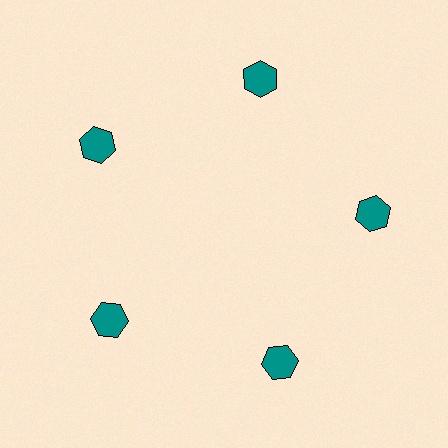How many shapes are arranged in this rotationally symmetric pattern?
There are 5 shapes, arranged in 5 groups of 1.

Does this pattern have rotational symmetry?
Yes, this pattern has 5-fold rotational symmetry. It looks the same after rotating 72 degrees around the center.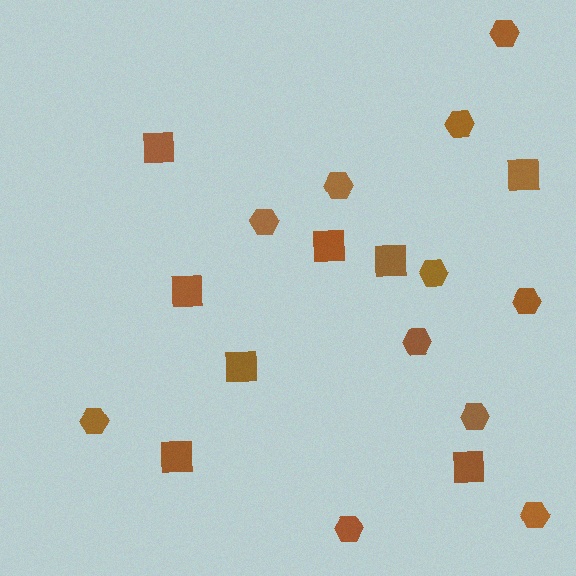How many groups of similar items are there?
There are 2 groups: one group of hexagons (11) and one group of squares (8).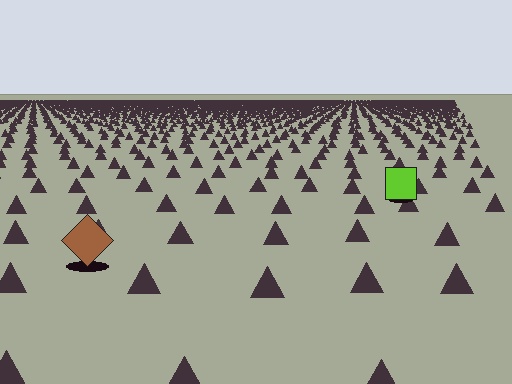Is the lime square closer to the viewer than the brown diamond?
No. The brown diamond is closer — you can tell from the texture gradient: the ground texture is coarser near it.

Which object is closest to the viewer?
The brown diamond is closest. The texture marks near it are larger and more spread out.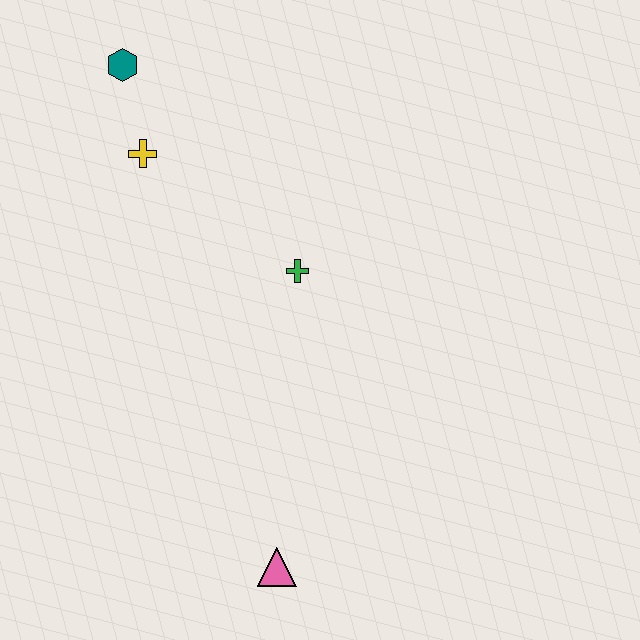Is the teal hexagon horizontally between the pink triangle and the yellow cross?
No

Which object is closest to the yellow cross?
The teal hexagon is closest to the yellow cross.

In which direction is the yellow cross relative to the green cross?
The yellow cross is to the left of the green cross.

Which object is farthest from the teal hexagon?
The pink triangle is farthest from the teal hexagon.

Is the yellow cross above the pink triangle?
Yes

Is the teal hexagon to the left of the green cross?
Yes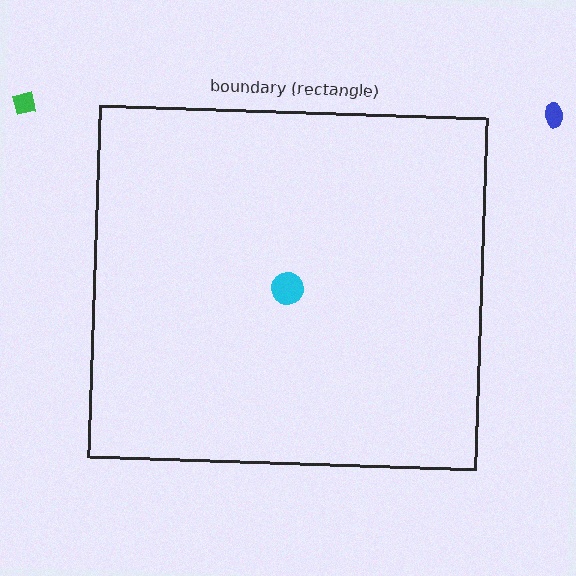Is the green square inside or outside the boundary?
Outside.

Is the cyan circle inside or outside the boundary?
Inside.